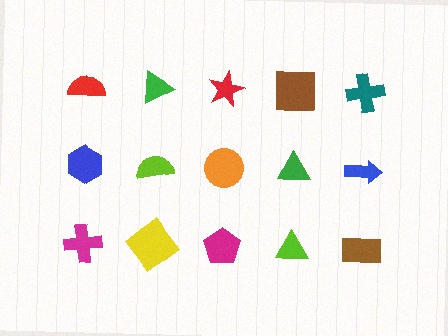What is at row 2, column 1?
A blue hexagon.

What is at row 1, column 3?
A red star.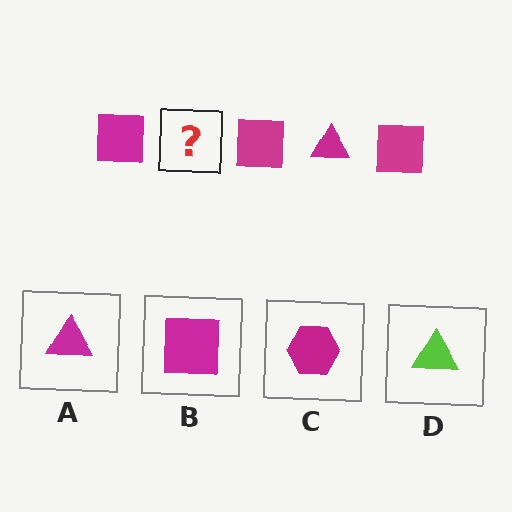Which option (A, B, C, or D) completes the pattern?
A.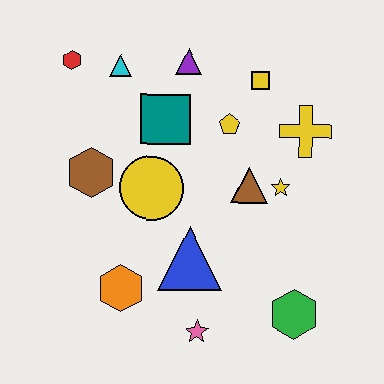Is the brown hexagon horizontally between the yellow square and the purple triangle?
No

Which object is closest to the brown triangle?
The yellow star is closest to the brown triangle.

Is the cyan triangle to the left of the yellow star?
Yes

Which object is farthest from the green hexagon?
The red hexagon is farthest from the green hexagon.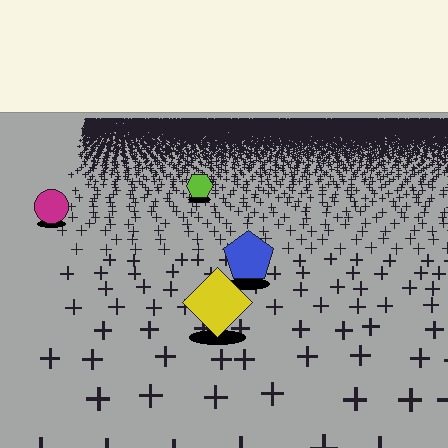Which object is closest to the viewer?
The yellow diamond is closest. The texture marks near it are larger and more spread out.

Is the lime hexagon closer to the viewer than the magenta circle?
No. The magenta circle is closer — you can tell from the texture gradient: the ground texture is coarser near it.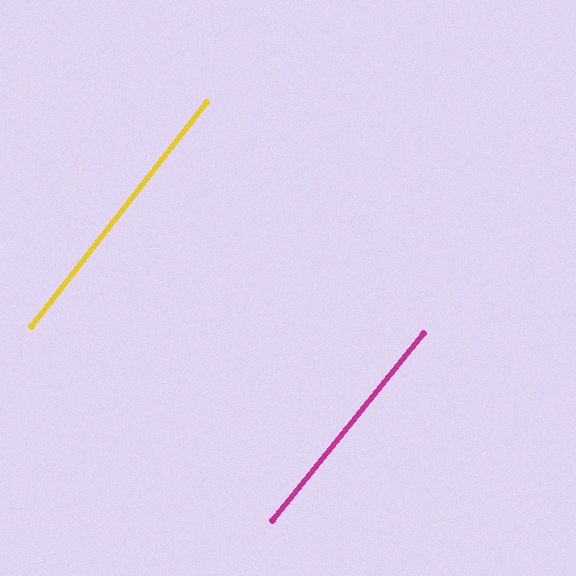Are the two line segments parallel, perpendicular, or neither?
Parallel — their directions differ by only 0.8°.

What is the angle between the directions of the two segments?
Approximately 1 degree.